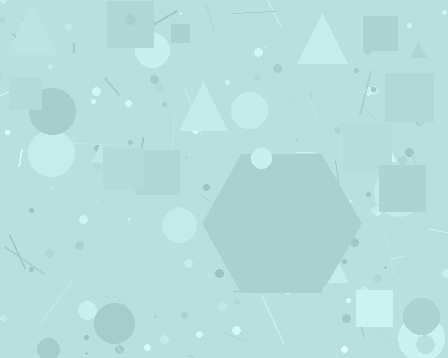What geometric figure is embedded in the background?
A hexagon is embedded in the background.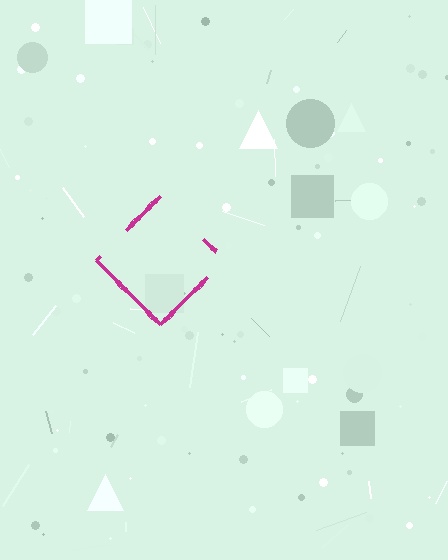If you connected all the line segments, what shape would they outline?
They would outline a diamond.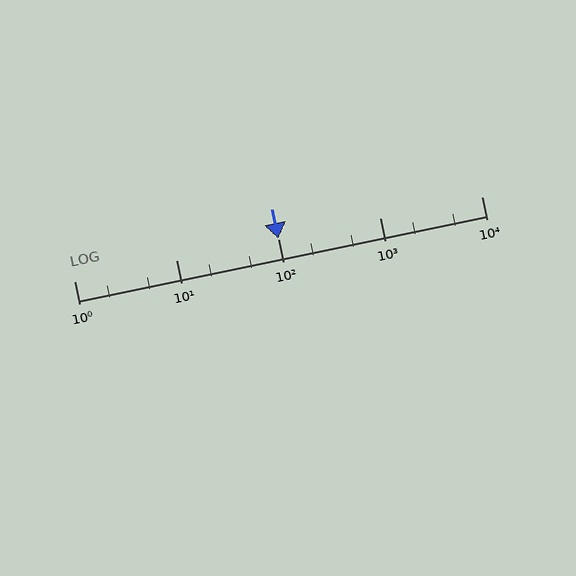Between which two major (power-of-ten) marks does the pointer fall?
The pointer is between 100 and 1000.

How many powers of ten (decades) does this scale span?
The scale spans 4 decades, from 1 to 10000.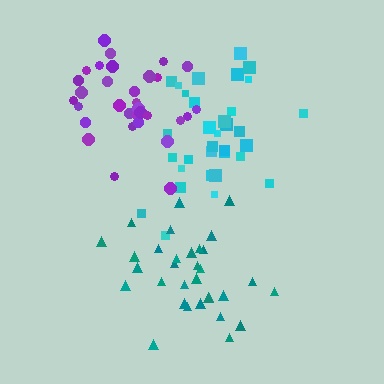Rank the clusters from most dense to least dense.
teal, purple, cyan.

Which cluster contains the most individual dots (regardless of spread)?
Cyan (33).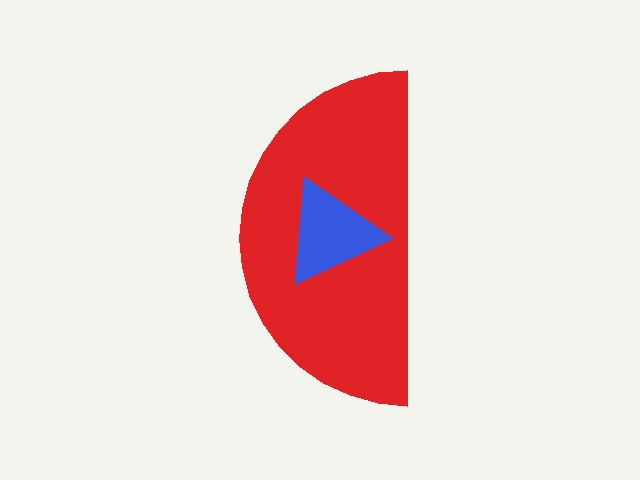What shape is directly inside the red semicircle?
The blue triangle.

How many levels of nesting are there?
2.